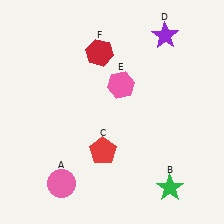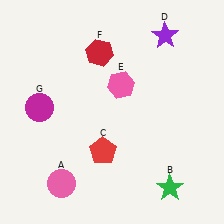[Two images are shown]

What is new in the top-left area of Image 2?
A magenta circle (G) was added in the top-left area of Image 2.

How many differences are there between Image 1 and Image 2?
There is 1 difference between the two images.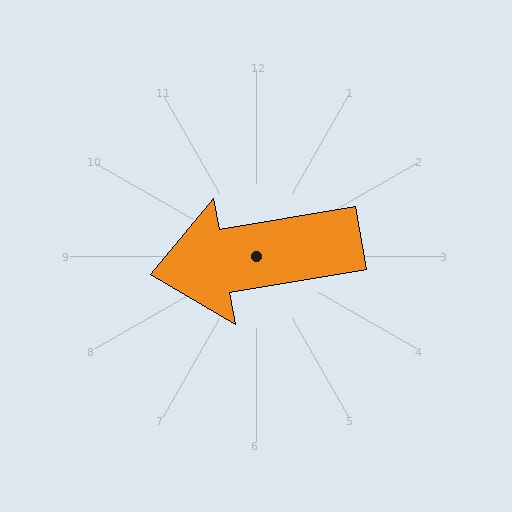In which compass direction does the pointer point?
West.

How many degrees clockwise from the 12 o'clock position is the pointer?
Approximately 260 degrees.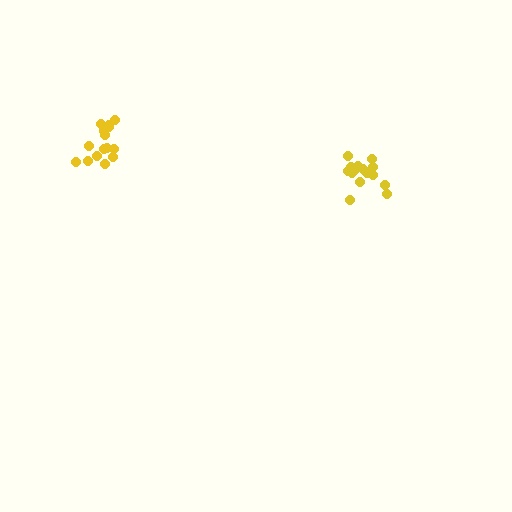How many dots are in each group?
Group 1: 15 dots, Group 2: 17 dots (32 total).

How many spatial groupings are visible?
There are 2 spatial groupings.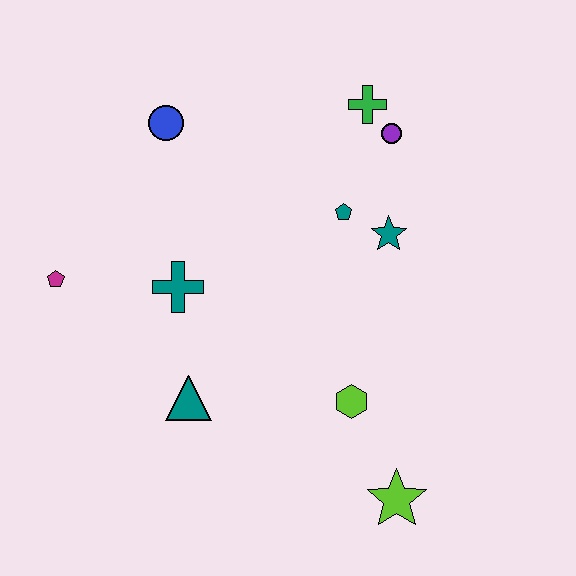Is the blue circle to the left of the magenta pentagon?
No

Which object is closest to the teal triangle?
The teal cross is closest to the teal triangle.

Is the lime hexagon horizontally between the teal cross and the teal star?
Yes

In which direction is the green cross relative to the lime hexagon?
The green cross is above the lime hexagon.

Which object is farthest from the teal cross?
The lime star is farthest from the teal cross.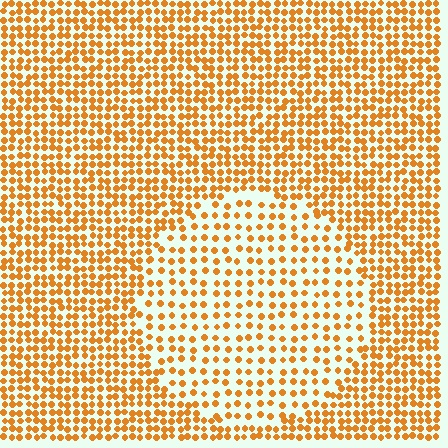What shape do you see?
I see a circle.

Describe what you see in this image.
The image contains small orange elements arranged at two different densities. A circle-shaped region is visible where the elements are less densely packed than the surrounding area.